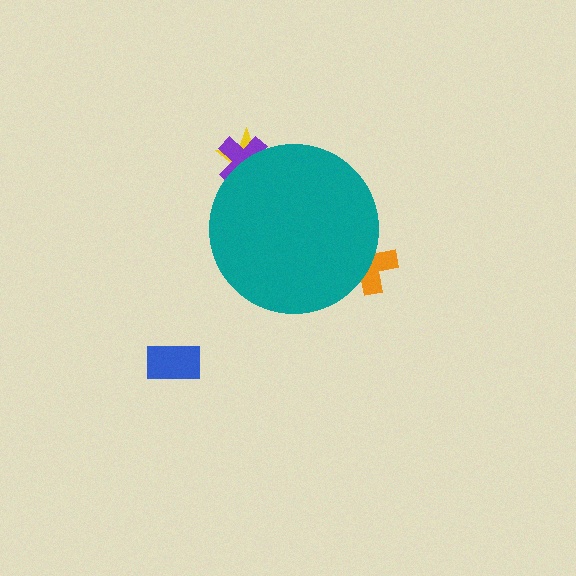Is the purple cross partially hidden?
Yes, the purple cross is partially hidden behind the teal circle.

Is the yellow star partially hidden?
Yes, the yellow star is partially hidden behind the teal circle.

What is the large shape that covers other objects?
A teal circle.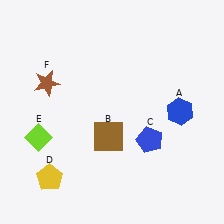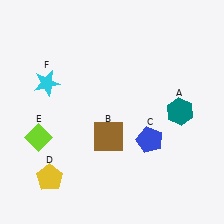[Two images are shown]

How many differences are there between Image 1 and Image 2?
There are 2 differences between the two images.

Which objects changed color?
A changed from blue to teal. F changed from brown to cyan.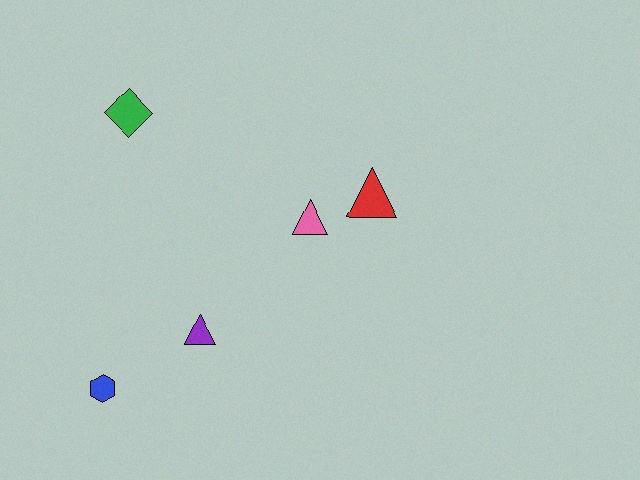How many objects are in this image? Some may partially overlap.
There are 5 objects.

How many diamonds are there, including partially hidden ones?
There is 1 diamond.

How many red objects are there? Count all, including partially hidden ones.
There is 1 red object.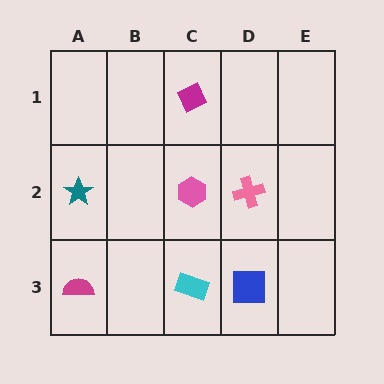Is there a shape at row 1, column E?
No, that cell is empty.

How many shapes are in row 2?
3 shapes.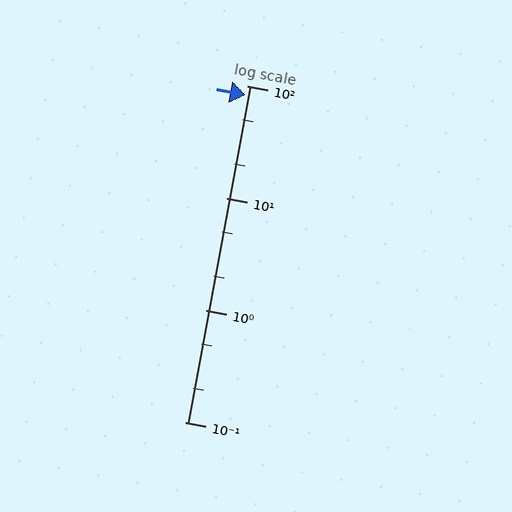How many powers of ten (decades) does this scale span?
The scale spans 3 decades, from 0.1 to 100.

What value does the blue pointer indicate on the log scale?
The pointer indicates approximately 83.